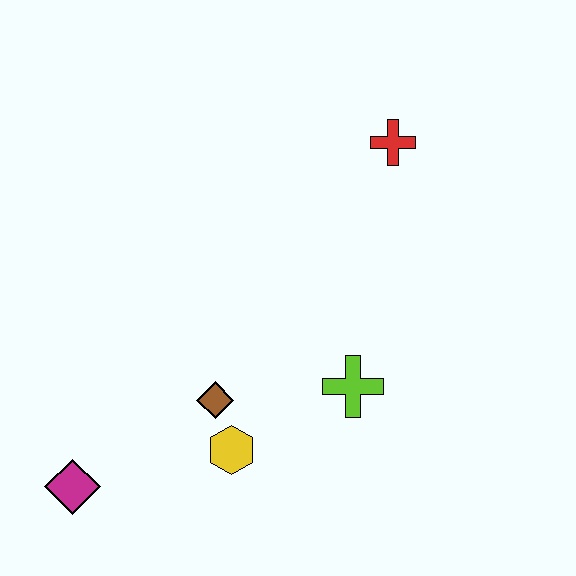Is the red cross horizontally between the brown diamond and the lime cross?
No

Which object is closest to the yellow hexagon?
The brown diamond is closest to the yellow hexagon.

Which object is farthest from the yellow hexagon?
The red cross is farthest from the yellow hexagon.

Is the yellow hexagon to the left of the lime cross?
Yes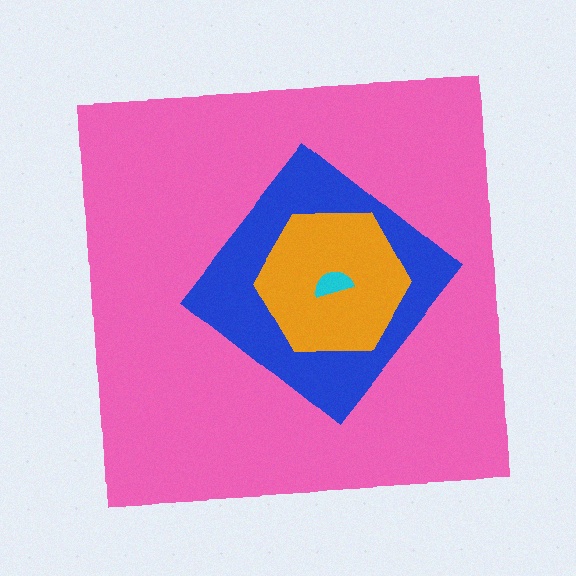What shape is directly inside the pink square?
The blue diamond.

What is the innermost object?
The cyan semicircle.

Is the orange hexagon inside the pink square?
Yes.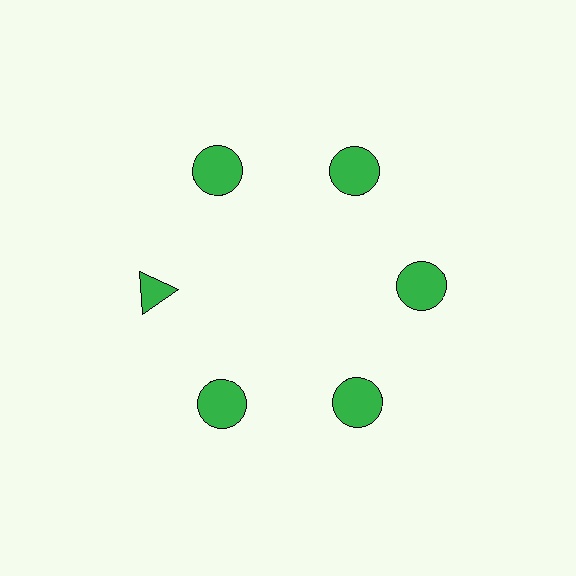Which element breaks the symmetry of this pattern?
The green triangle at roughly the 9 o'clock position breaks the symmetry. All other shapes are green circles.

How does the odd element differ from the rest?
It has a different shape: triangle instead of circle.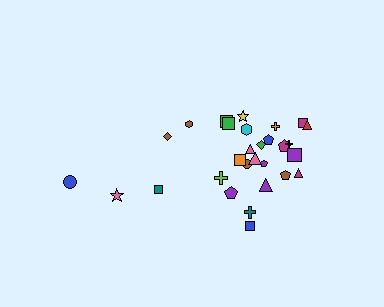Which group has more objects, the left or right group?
The right group.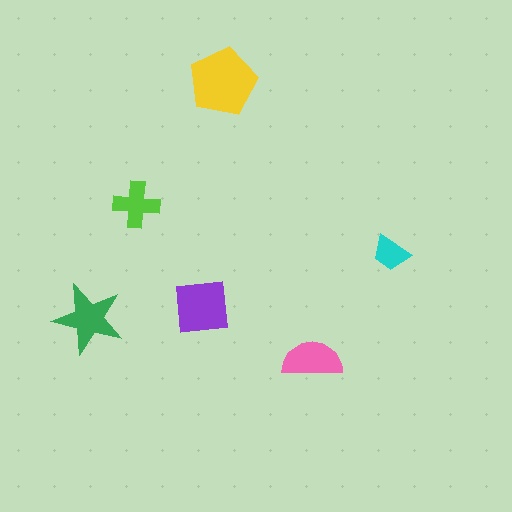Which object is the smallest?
The cyan trapezoid.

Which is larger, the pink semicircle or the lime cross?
The pink semicircle.